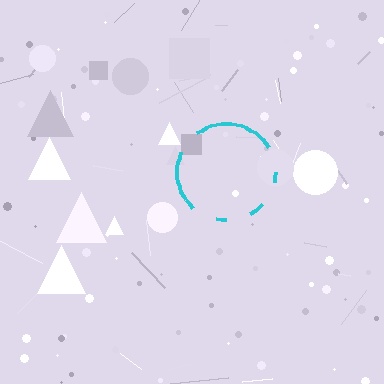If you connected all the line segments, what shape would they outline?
They would outline a circle.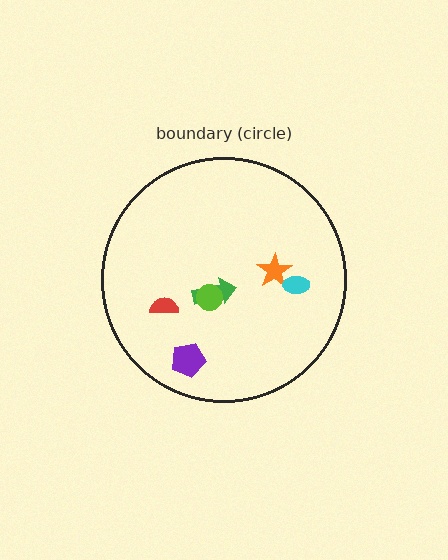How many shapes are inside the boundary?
6 inside, 0 outside.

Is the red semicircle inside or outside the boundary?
Inside.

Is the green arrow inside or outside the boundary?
Inside.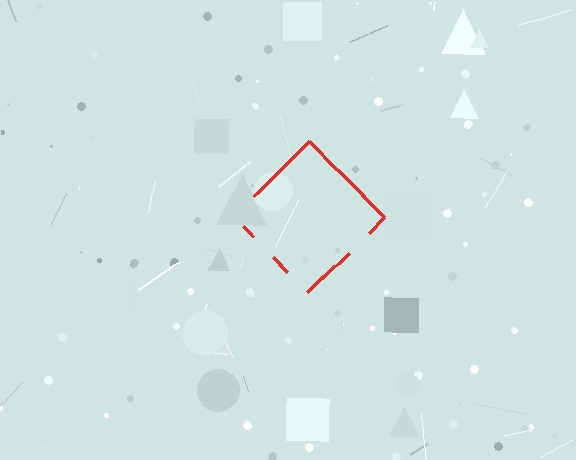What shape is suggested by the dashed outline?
The dashed outline suggests a diamond.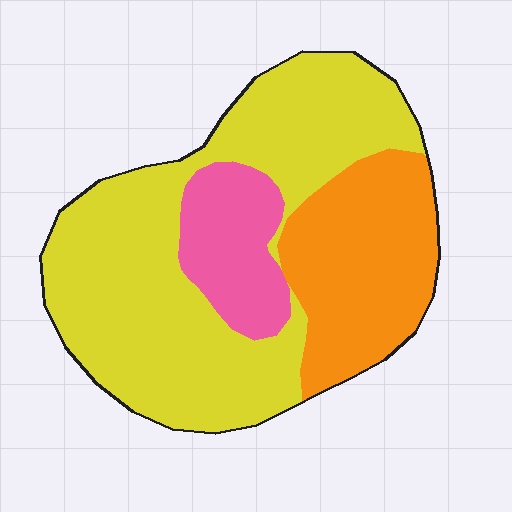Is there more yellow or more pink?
Yellow.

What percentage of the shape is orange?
Orange takes up about one quarter (1/4) of the shape.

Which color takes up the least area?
Pink, at roughly 15%.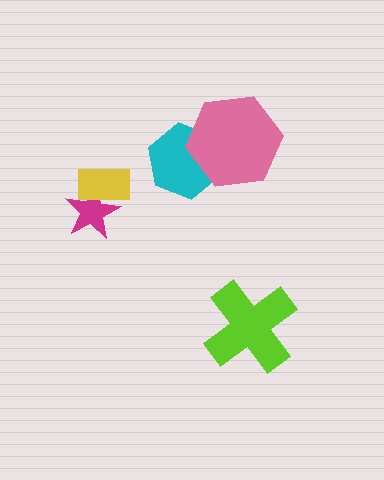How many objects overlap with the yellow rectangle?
1 object overlaps with the yellow rectangle.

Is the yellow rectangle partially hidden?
No, no other shape covers it.